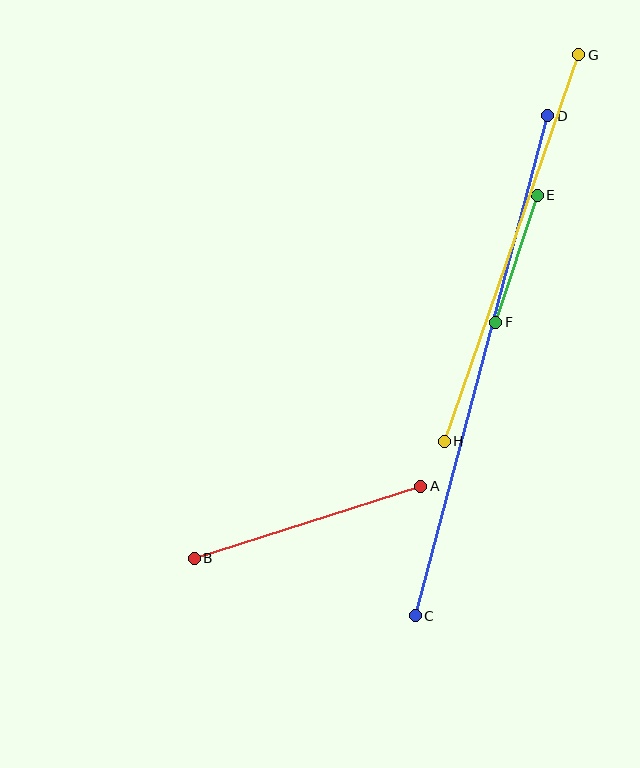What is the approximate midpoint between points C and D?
The midpoint is at approximately (481, 366) pixels.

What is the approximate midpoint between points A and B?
The midpoint is at approximately (308, 522) pixels.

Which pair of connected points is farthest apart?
Points C and D are farthest apart.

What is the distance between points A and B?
The distance is approximately 238 pixels.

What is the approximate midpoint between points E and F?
The midpoint is at approximately (516, 259) pixels.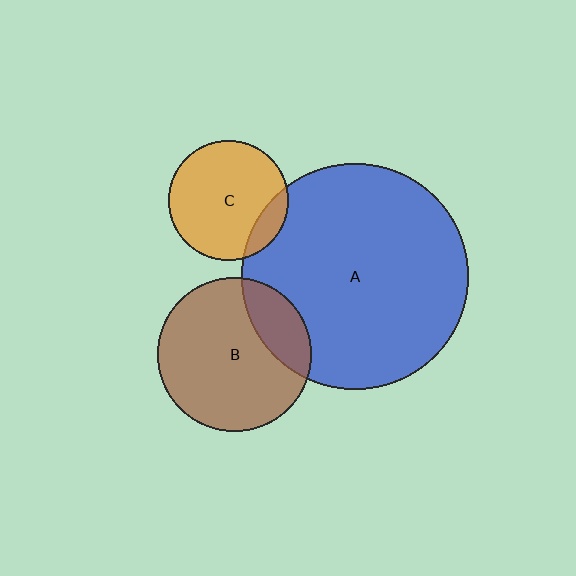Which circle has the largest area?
Circle A (blue).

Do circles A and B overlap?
Yes.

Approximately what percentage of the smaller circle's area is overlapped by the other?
Approximately 20%.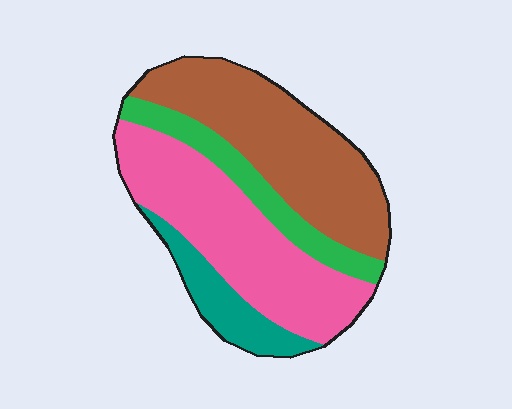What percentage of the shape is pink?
Pink covers roughly 35% of the shape.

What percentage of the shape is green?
Green takes up about one eighth (1/8) of the shape.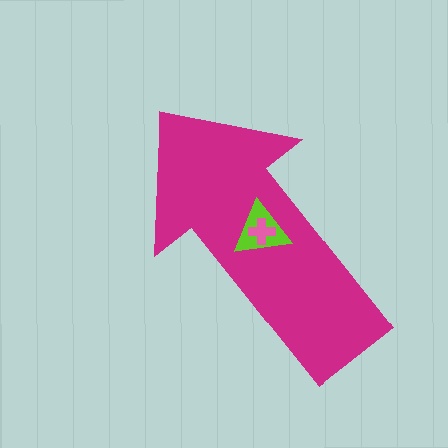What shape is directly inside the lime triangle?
The pink cross.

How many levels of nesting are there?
3.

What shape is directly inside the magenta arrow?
The lime triangle.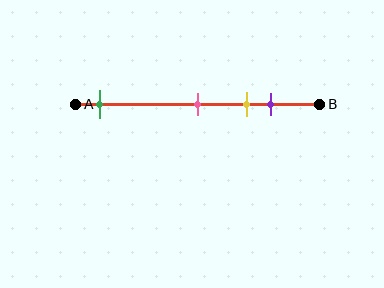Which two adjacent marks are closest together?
The yellow and purple marks are the closest adjacent pair.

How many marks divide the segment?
There are 4 marks dividing the segment.